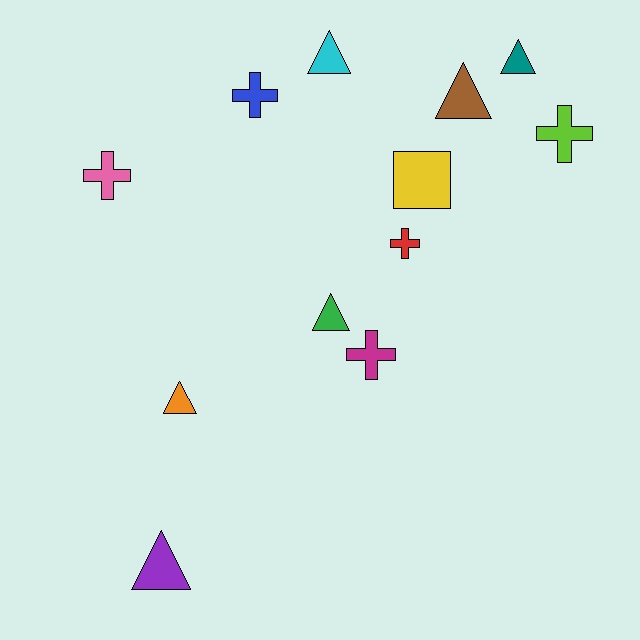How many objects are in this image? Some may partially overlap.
There are 12 objects.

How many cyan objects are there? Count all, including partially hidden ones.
There is 1 cyan object.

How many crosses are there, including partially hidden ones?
There are 5 crosses.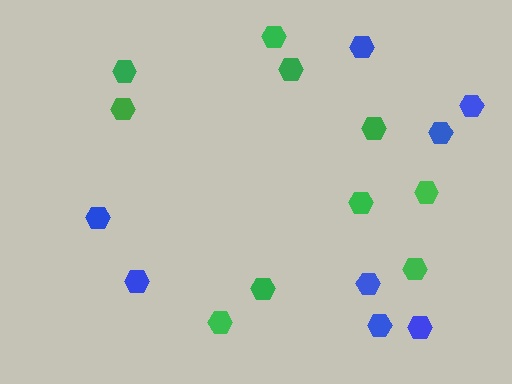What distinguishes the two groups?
There are 2 groups: one group of green hexagons (10) and one group of blue hexagons (8).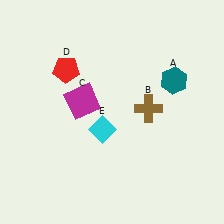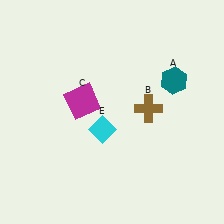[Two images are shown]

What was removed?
The red pentagon (D) was removed in Image 2.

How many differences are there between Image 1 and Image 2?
There is 1 difference between the two images.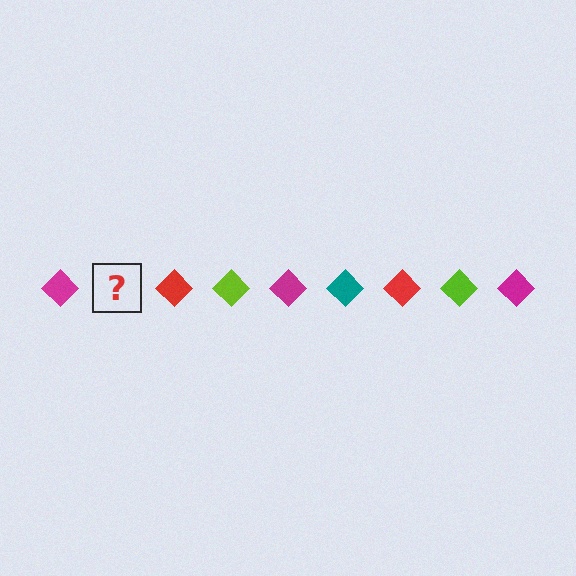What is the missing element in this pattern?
The missing element is a teal diamond.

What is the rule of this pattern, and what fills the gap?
The rule is that the pattern cycles through magenta, teal, red, lime diamonds. The gap should be filled with a teal diamond.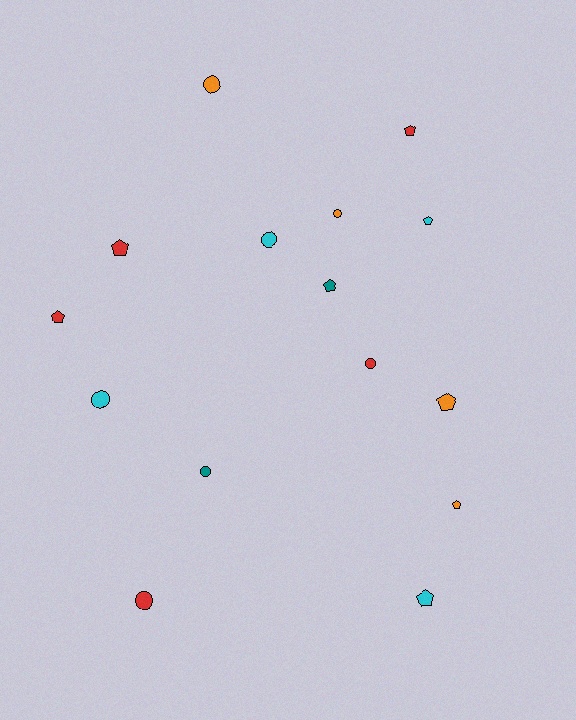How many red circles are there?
There are 2 red circles.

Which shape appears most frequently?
Pentagon, with 8 objects.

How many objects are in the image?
There are 15 objects.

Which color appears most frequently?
Red, with 5 objects.